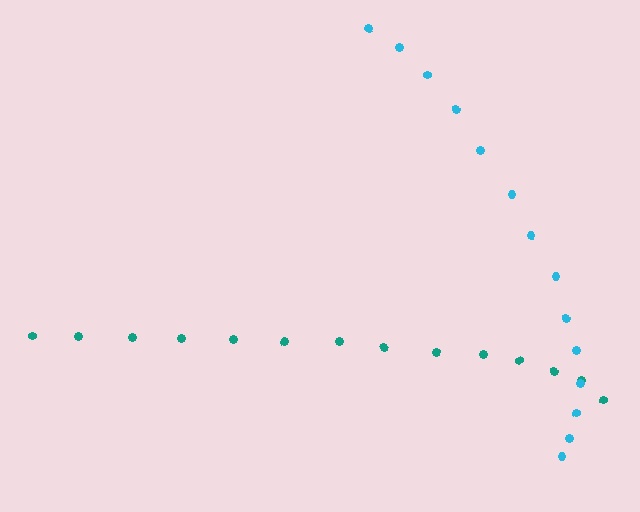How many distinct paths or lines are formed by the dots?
There are 2 distinct paths.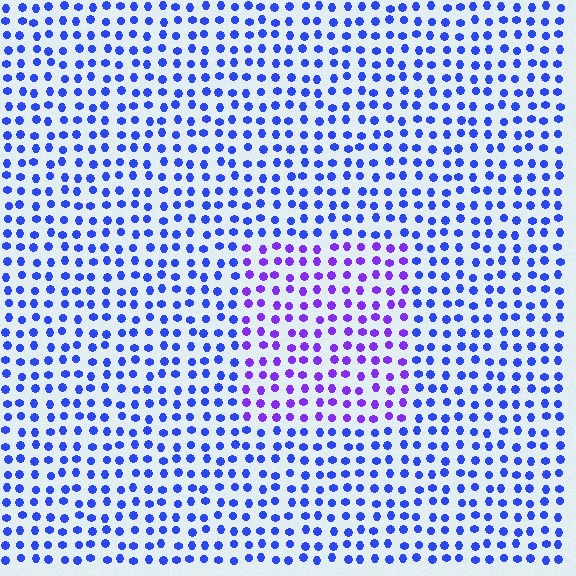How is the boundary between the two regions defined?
The boundary is defined purely by a slight shift in hue (about 36 degrees). Spacing, size, and orientation are identical on both sides.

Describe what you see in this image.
The image is filled with small blue elements in a uniform arrangement. A rectangle-shaped region is visible where the elements are tinted to a slightly different hue, forming a subtle color boundary.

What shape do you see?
I see a rectangle.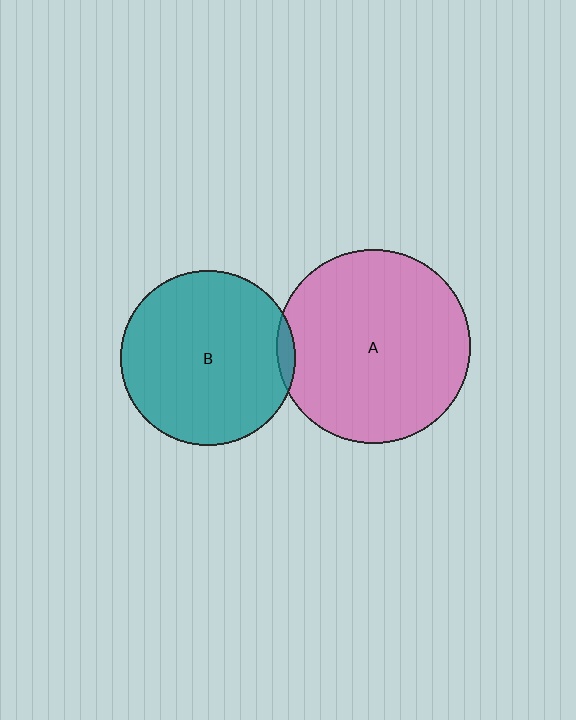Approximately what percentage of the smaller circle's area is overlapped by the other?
Approximately 5%.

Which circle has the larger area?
Circle A (pink).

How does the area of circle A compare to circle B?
Approximately 1.2 times.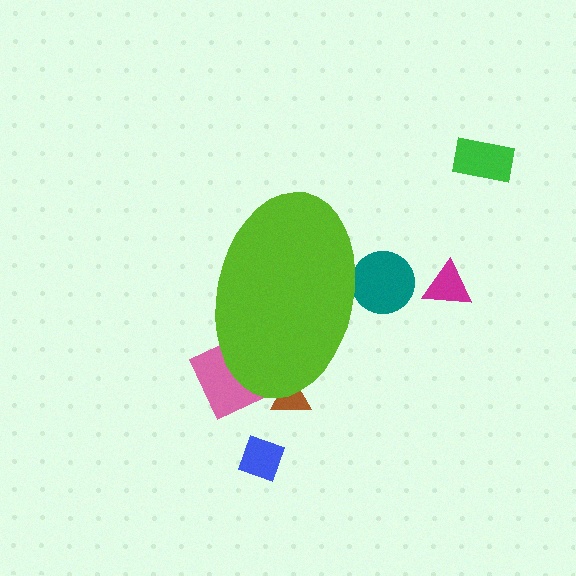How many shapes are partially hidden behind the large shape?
3 shapes are partially hidden.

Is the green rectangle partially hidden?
No, the green rectangle is fully visible.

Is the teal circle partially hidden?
Yes, the teal circle is partially hidden behind the lime ellipse.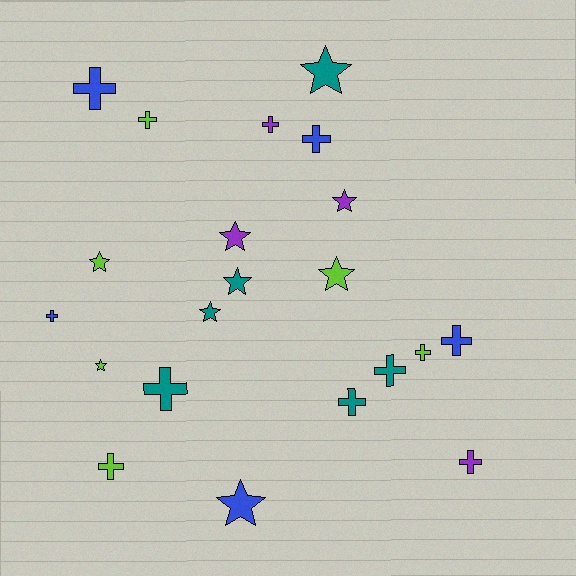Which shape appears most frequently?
Cross, with 12 objects.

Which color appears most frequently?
Teal, with 6 objects.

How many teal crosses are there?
There are 3 teal crosses.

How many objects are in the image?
There are 21 objects.